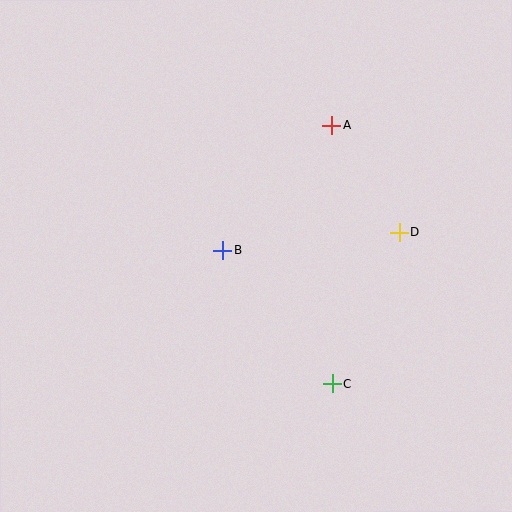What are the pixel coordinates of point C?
Point C is at (332, 384).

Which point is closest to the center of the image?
Point B at (223, 250) is closest to the center.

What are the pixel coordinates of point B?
Point B is at (223, 250).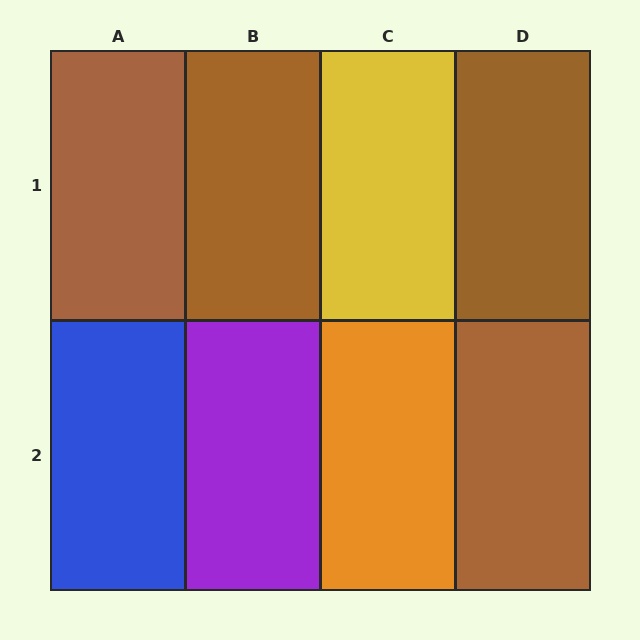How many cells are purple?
1 cell is purple.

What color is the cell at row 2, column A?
Blue.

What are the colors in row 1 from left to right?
Brown, brown, yellow, brown.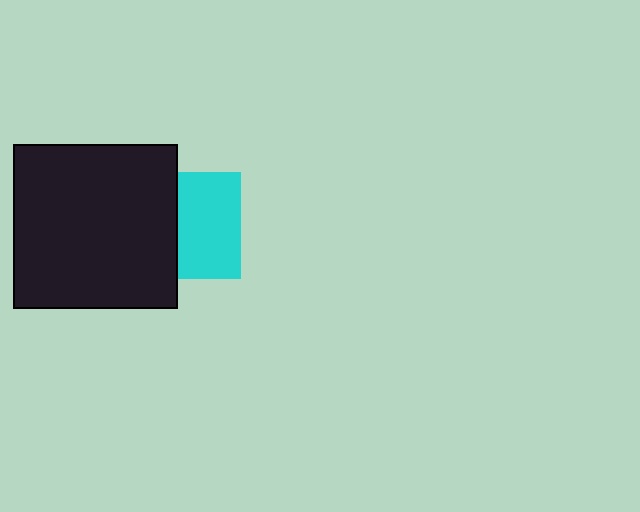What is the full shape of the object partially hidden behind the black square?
The partially hidden object is a cyan square.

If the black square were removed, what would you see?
You would see the complete cyan square.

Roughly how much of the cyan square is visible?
About half of it is visible (roughly 59%).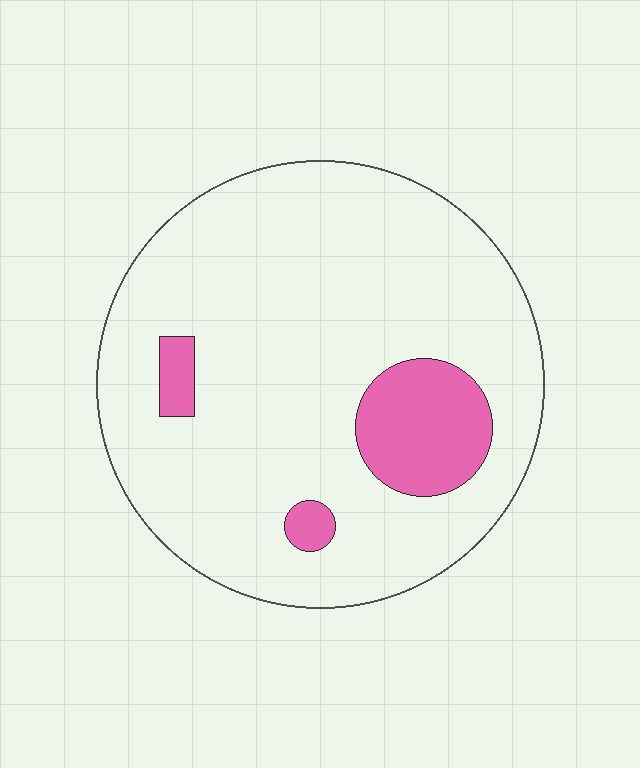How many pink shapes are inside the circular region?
3.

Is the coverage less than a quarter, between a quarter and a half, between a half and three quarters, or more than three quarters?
Less than a quarter.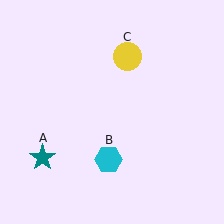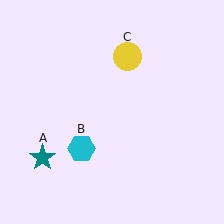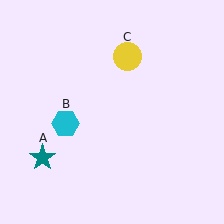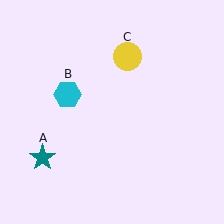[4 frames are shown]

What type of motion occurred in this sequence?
The cyan hexagon (object B) rotated clockwise around the center of the scene.